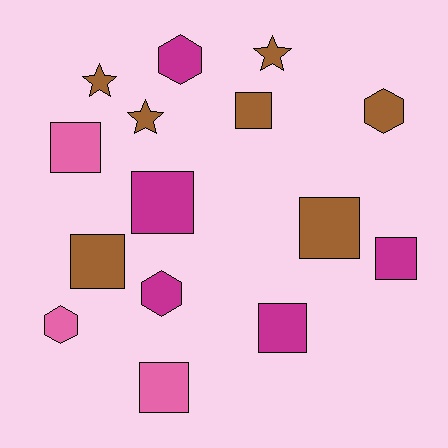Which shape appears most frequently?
Square, with 8 objects.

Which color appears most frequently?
Brown, with 7 objects.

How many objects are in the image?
There are 15 objects.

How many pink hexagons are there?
There is 1 pink hexagon.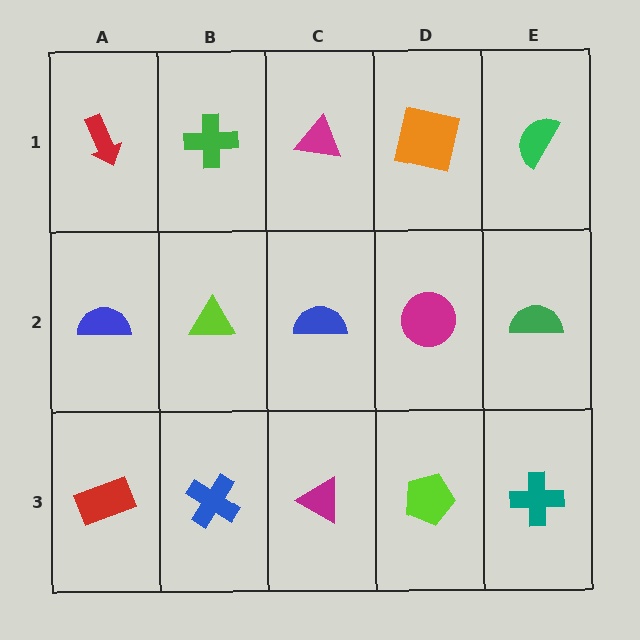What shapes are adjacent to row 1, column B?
A lime triangle (row 2, column B), a red arrow (row 1, column A), a magenta triangle (row 1, column C).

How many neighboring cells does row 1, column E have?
2.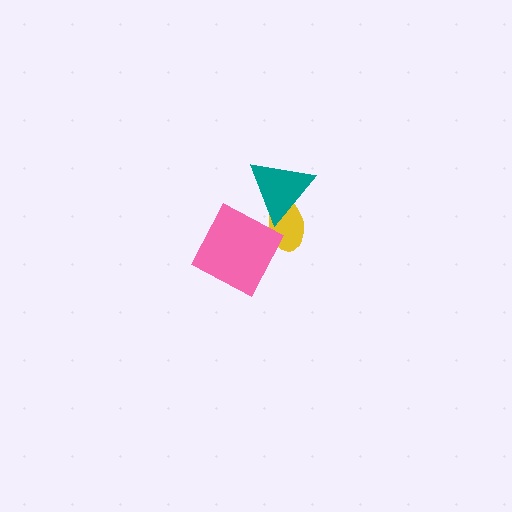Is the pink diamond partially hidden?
Yes, it is partially covered by another shape.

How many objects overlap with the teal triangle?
2 objects overlap with the teal triangle.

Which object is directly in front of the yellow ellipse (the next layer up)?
The pink diamond is directly in front of the yellow ellipse.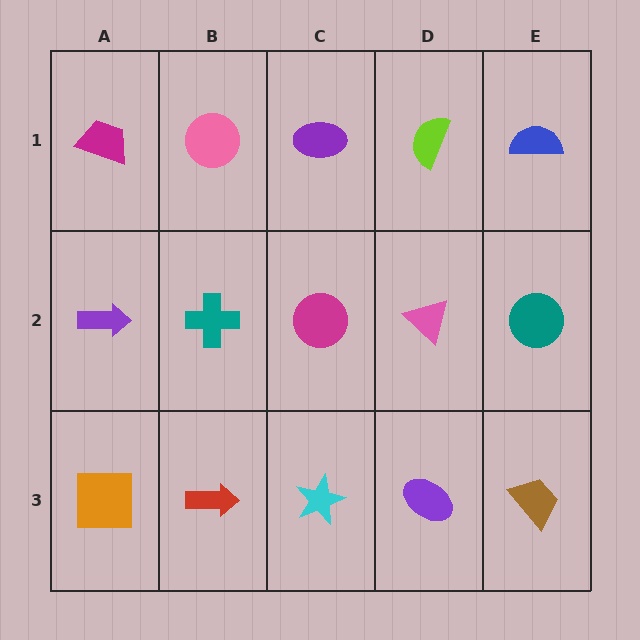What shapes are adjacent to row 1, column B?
A teal cross (row 2, column B), a magenta trapezoid (row 1, column A), a purple ellipse (row 1, column C).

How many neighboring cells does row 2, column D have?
4.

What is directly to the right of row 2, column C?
A pink triangle.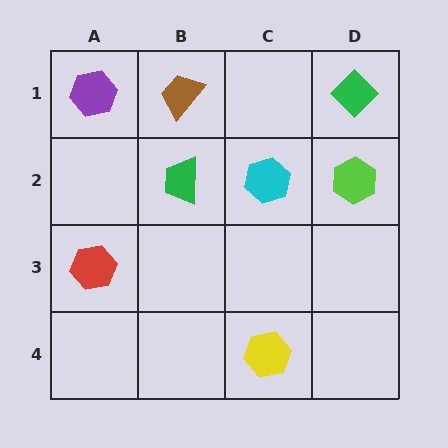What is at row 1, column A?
A purple hexagon.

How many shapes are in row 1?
3 shapes.